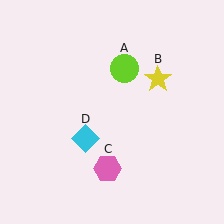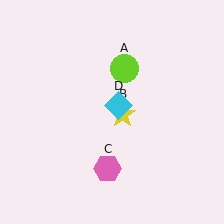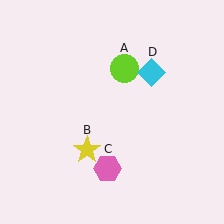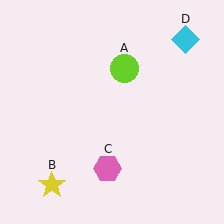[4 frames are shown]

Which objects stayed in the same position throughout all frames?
Lime circle (object A) and pink hexagon (object C) remained stationary.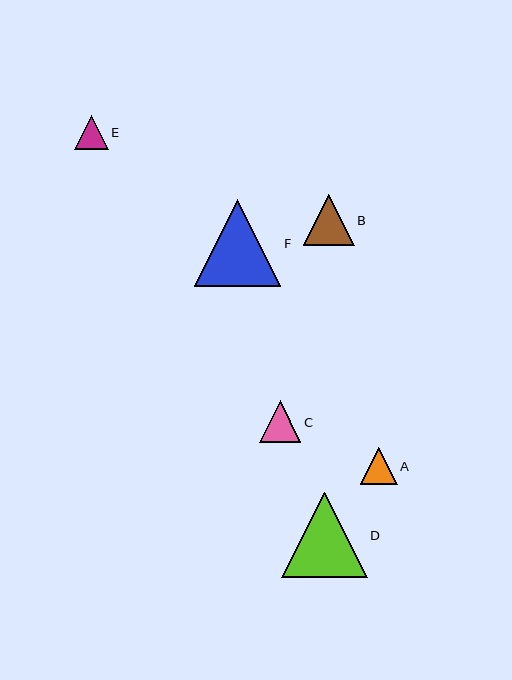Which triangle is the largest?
Triangle F is the largest with a size of approximately 87 pixels.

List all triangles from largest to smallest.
From largest to smallest: F, D, B, C, A, E.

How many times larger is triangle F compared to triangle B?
Triangle F is approximately 1.7 times the size of triangle B.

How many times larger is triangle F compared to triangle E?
Triangle F is approximately 2.6 times the size of triangle E.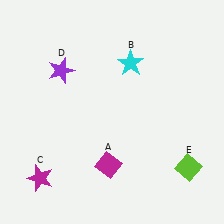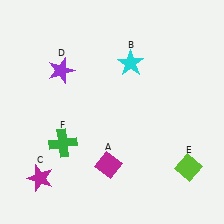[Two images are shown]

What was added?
A green cross (F) was added in Image 2.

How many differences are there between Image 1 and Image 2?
There is 1 difference between the two images.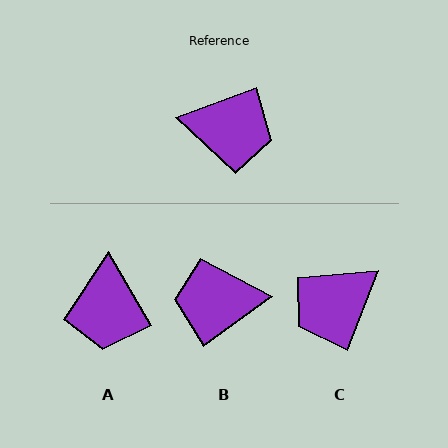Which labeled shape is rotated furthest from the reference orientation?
B, about 164 degrees away.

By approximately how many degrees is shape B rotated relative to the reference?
Approximately 164 degrees clockwise.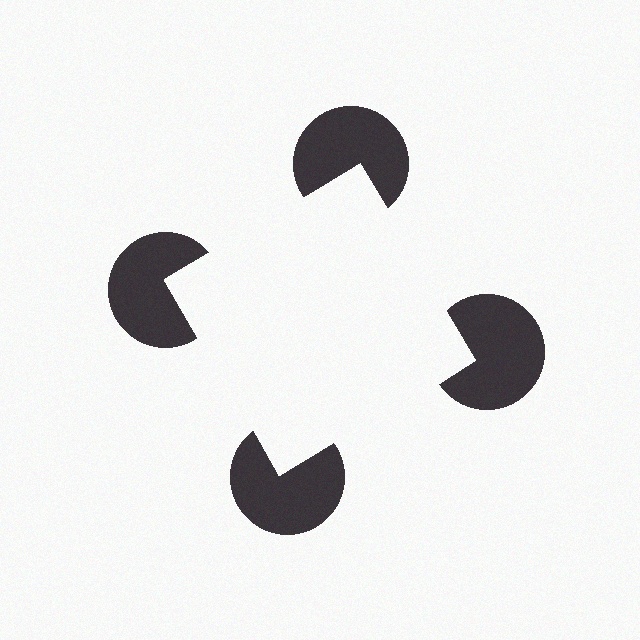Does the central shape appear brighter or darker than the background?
It typically appears slightly brighter than the background, even though no actual brightness change is drawn.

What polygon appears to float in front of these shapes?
An illusory square — its edges are inferred from the aligned wedge cuts in the pac-man discs, not physically drawn.